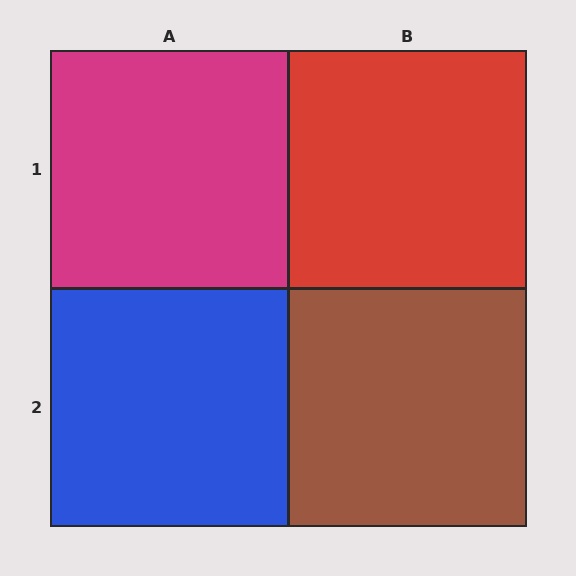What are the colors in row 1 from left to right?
Magenta, red.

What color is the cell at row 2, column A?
Blue.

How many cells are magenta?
1 cell is magenta.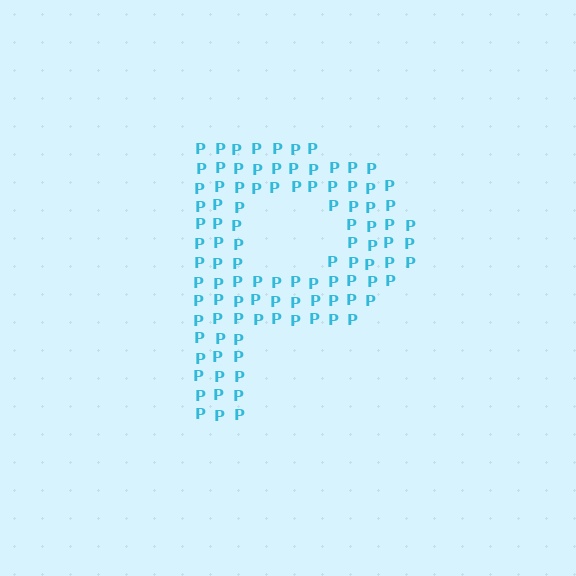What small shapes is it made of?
It is made of small letter P's.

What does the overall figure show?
The overall figure shows the letter P.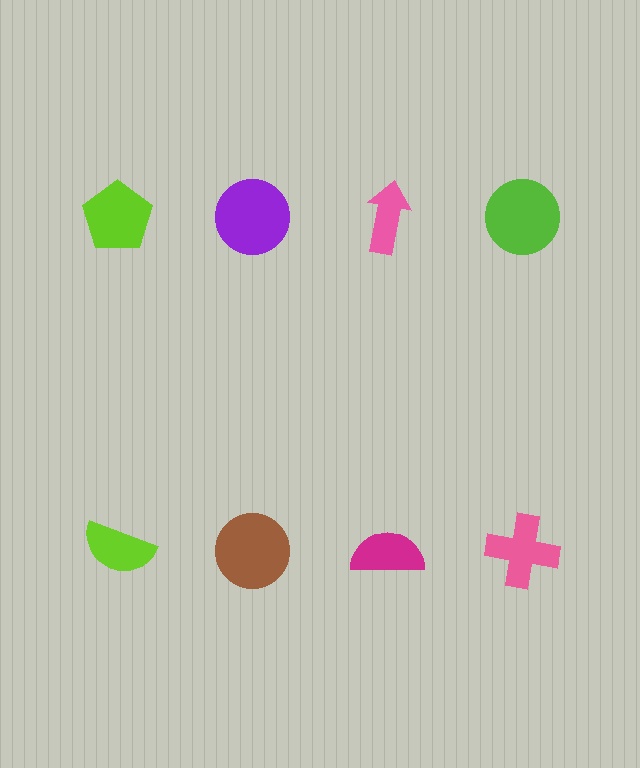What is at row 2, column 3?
A magenta semicircle.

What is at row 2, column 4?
A pink cross.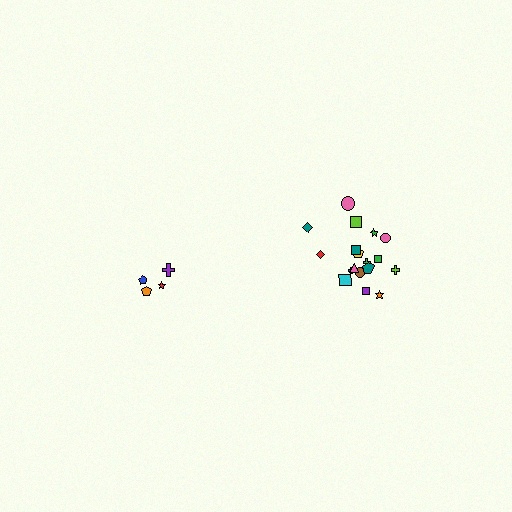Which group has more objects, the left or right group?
The right group.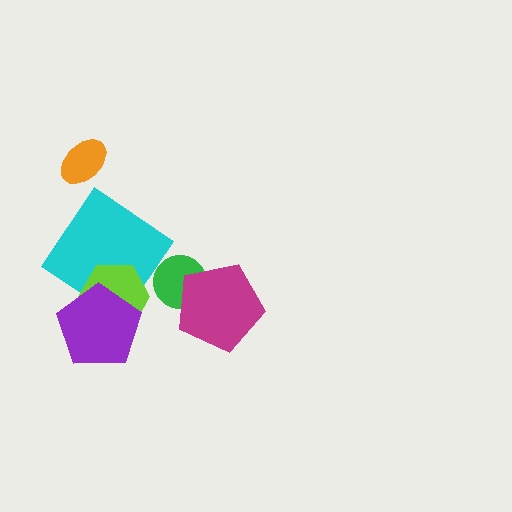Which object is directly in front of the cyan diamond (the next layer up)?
The lime hexagon is directly in front of the cyan diamond.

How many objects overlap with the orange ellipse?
0 objects overlap with the orange ellipse.